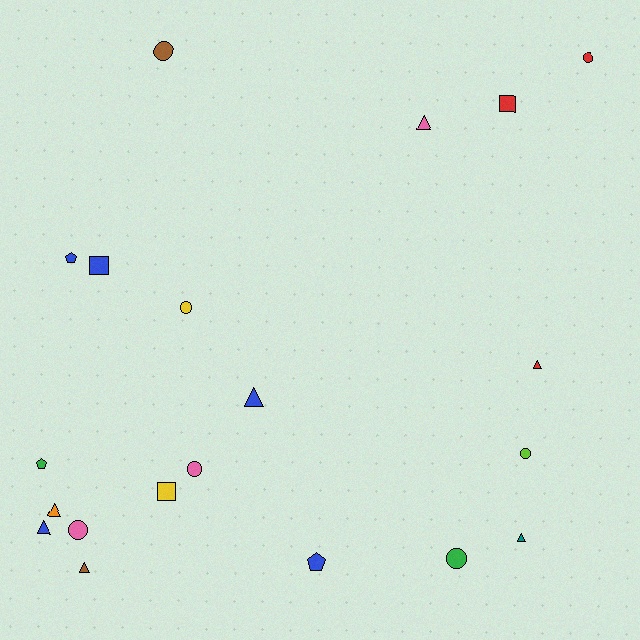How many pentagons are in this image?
There are 3 pentagons.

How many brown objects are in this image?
There are 2 brown objects.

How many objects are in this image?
There are 20 objects.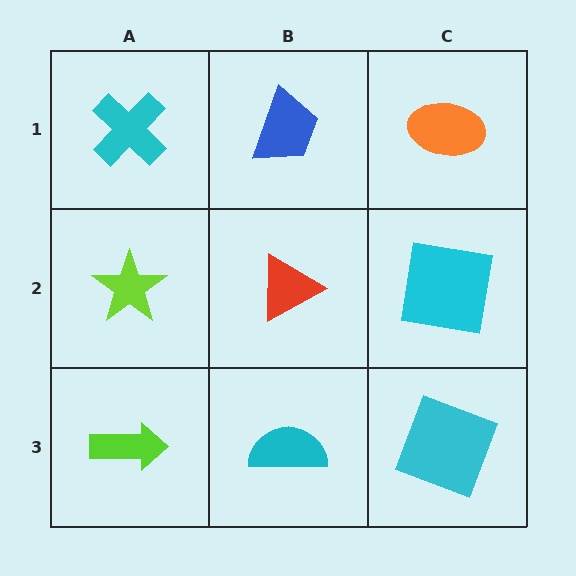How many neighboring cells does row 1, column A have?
2.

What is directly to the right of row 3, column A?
A cyan semicircle.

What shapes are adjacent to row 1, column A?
A lime star (row 2, column A), a blue trapezoid (row 1, column B).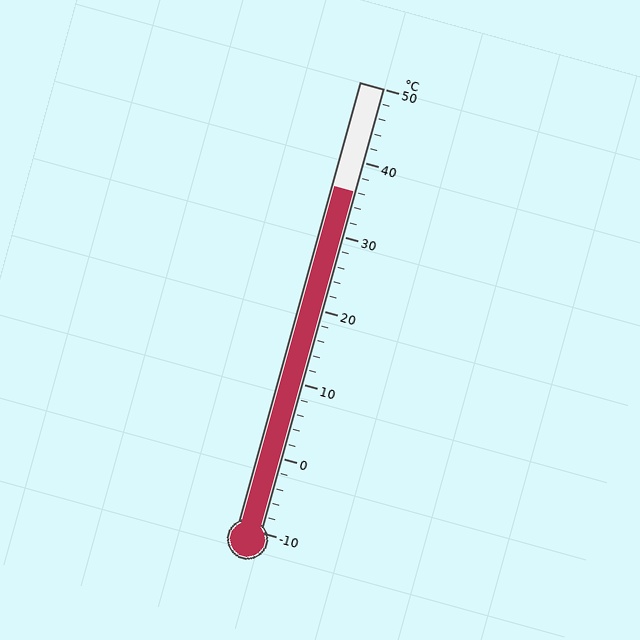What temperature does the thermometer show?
The thermometer shows approximately 36°C.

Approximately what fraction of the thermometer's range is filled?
The thermometer is filled to approximately 75% of its range.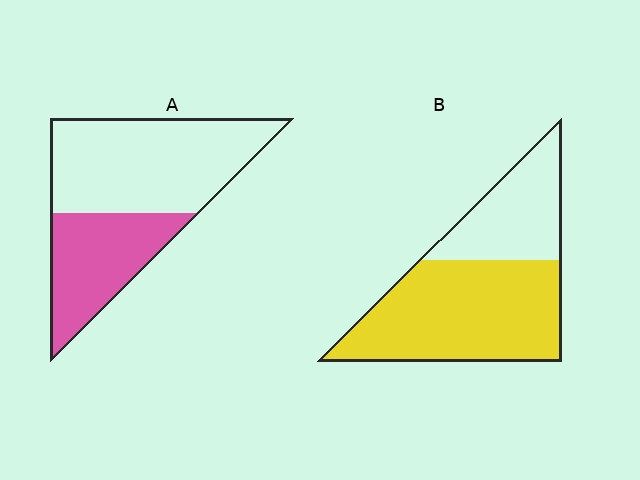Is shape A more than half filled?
No.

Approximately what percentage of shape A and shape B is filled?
A is approximately 35% and B is approximately 65%.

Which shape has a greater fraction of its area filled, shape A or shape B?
Shape B.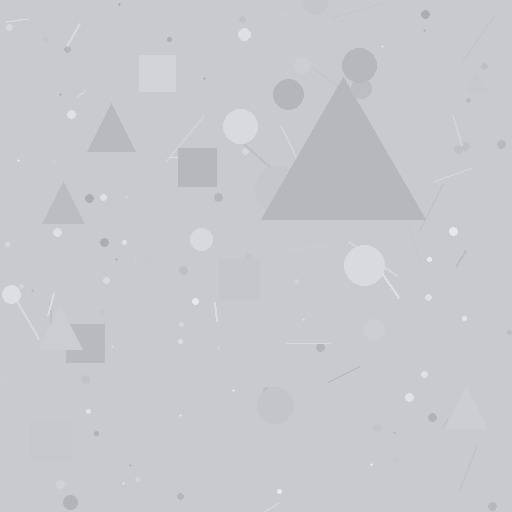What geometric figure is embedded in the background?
A triangle is embedded in the background.